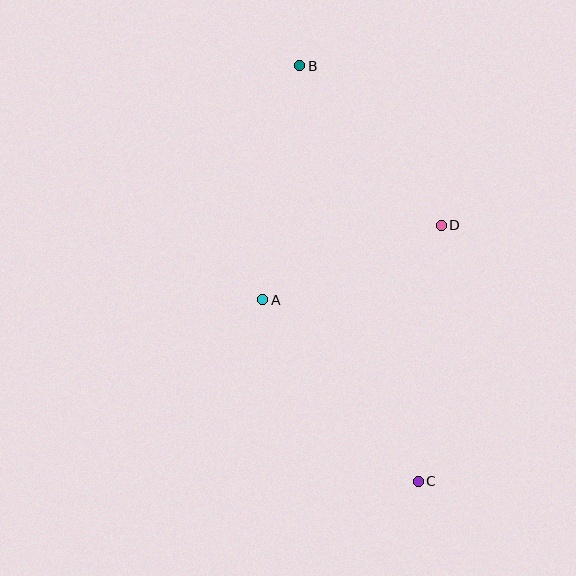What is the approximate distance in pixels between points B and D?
The distance between B and D is approximately 213 pixels.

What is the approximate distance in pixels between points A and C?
The distance between A and C is approximately 239 pixels.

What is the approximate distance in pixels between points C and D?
The distance between C and D is approximately 257 pixels.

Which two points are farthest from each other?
Points B and C are farthest from each other.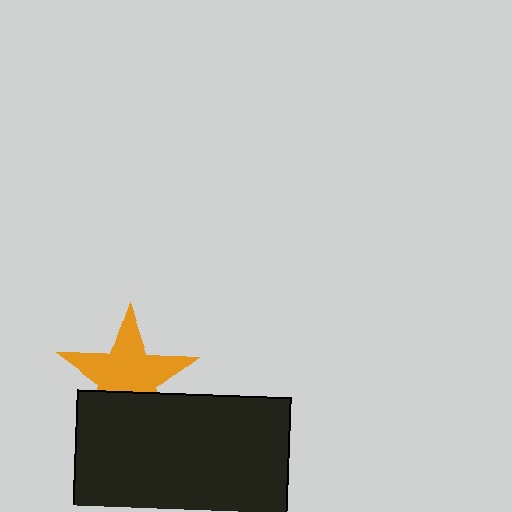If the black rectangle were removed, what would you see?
You would see the complete orange star.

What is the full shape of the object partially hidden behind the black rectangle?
The partially hidden object is an orange star.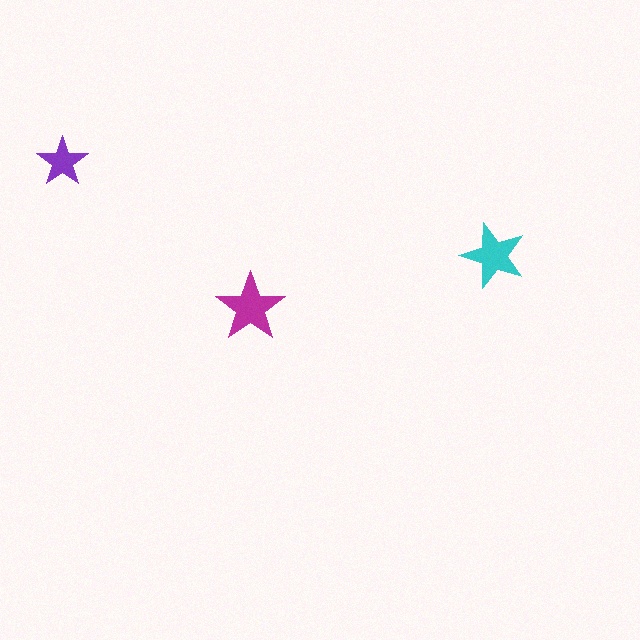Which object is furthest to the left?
The purple star is leftmost.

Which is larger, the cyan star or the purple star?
The cyan one.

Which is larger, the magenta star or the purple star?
The magenta one.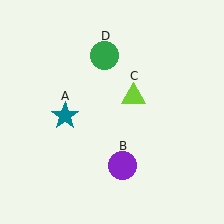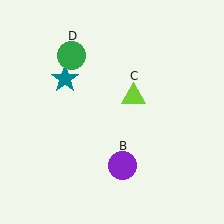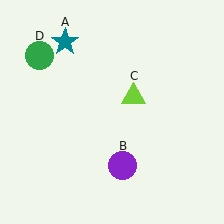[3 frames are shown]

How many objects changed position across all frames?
2 objects changed position: teal star (object A), green circle (object D).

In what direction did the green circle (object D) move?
The green circle (object D) moved left.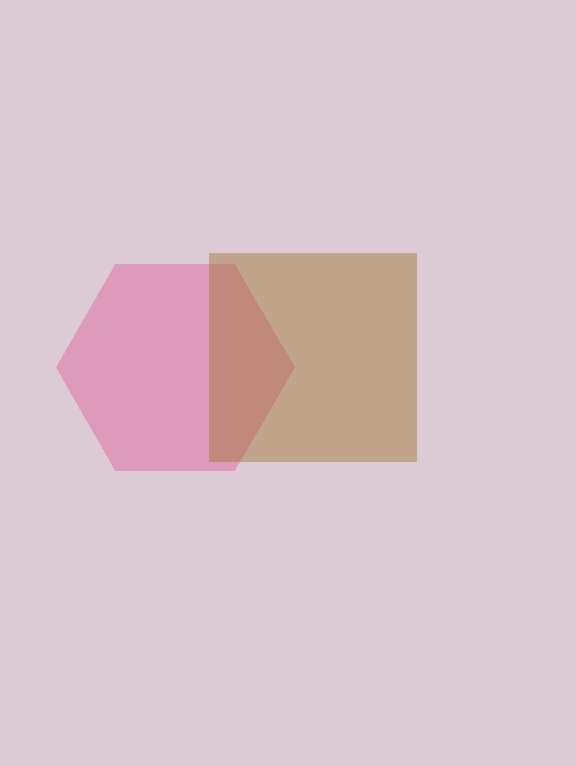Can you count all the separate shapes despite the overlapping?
Yes, there are 2 separate shapes.